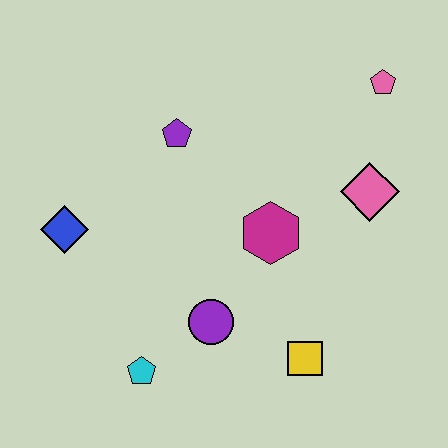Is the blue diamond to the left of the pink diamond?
Yes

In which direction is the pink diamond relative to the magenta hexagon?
The pink diamond is to the right of the magenta hexagon.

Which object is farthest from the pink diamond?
The blue diamond is farthest from the pink diamond.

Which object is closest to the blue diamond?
The purple pentagon is closest to the blue diamond.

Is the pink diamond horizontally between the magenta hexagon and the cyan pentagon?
No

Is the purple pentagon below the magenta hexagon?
No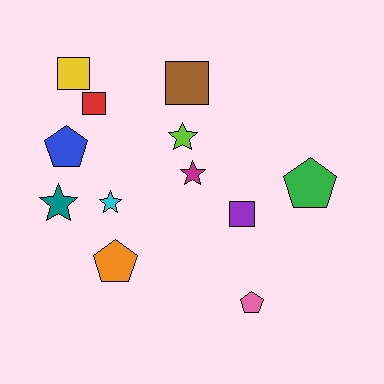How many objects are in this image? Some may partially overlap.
There are 12 objects.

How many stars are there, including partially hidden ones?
There are 4 stars.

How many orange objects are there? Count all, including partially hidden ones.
There is 1 orange object.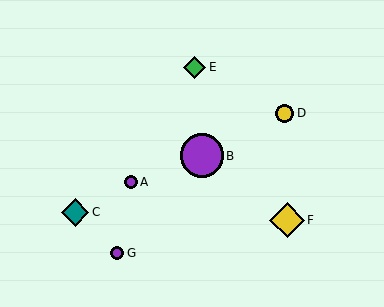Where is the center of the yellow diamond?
The center of the yellow diamond is at (287, 220).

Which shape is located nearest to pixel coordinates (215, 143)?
The purple circle (labeled B) at (202, 156) is nearest to that location.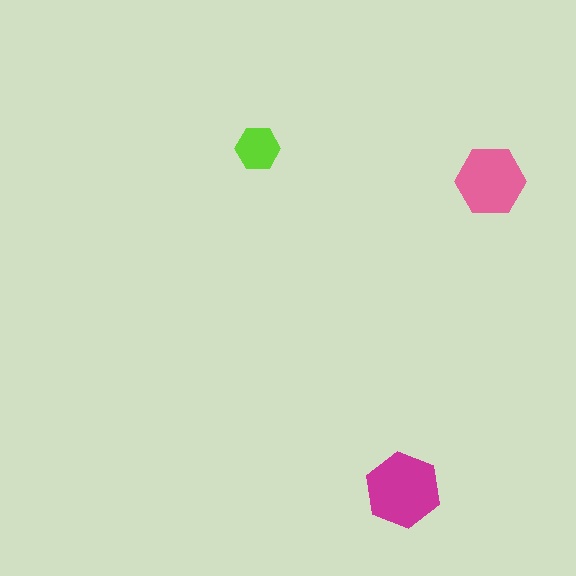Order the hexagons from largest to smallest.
the magenta one, the pink one, the lime one.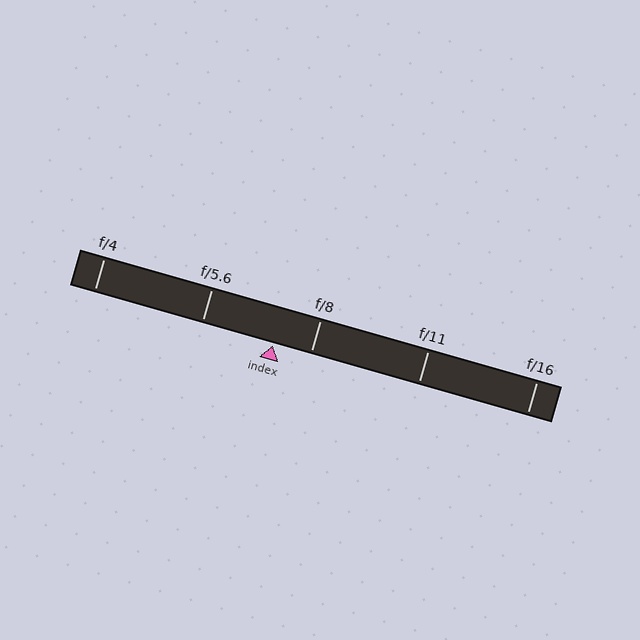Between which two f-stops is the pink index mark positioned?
The index mark is between f/5.6 and f/8.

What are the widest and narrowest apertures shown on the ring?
The widest aperture shown is f/4 and the narrowest is f/16.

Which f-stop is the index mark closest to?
The index mark is closest to f/8.